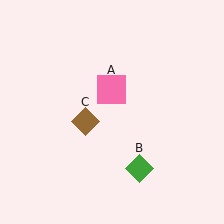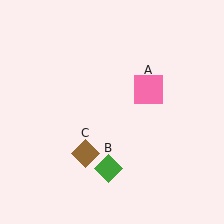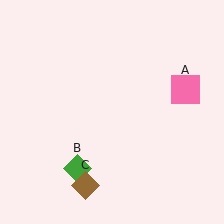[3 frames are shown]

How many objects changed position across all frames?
3 objects changed position: pink square (object A), green diamond (object B), brown diamond (object C).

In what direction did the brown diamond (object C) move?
The brown diamond (object C) moved down.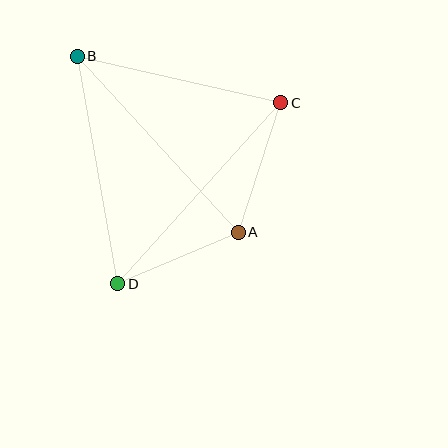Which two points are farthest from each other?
Points C and D are farthest from each other.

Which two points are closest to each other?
Points A and D are closest to each other.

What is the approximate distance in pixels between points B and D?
The distance between B and D is approximately 231 pixels.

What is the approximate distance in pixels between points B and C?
The distance between B and C is approximately 209 pixels.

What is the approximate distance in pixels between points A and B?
The distance between A and B is approximately 239 pixels.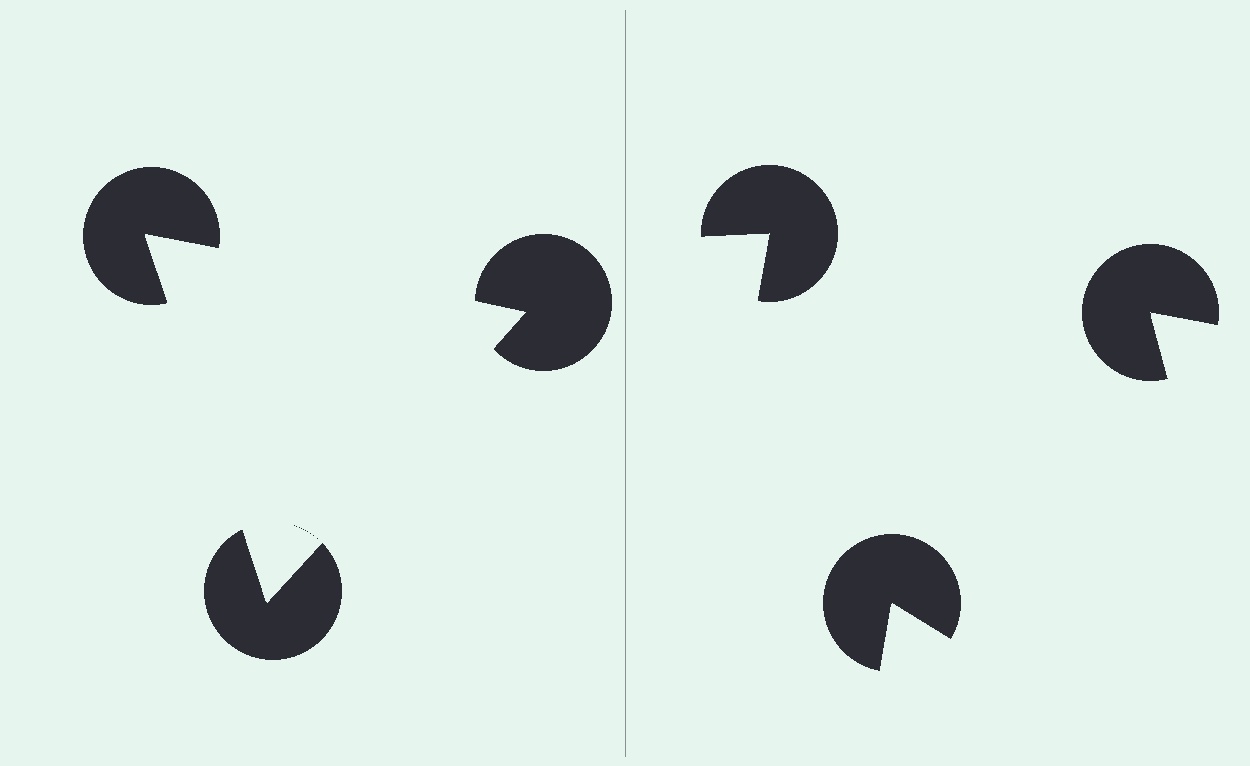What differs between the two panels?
The pac-man discs are positioned identically on both sides; only the wedge orientations differ. On the left they align to a triangle; on the right they are misaligned.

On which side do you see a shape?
An illusory triangle appears on the left side. On the right side the wedge cuts are rotated, so no coherent shape forms.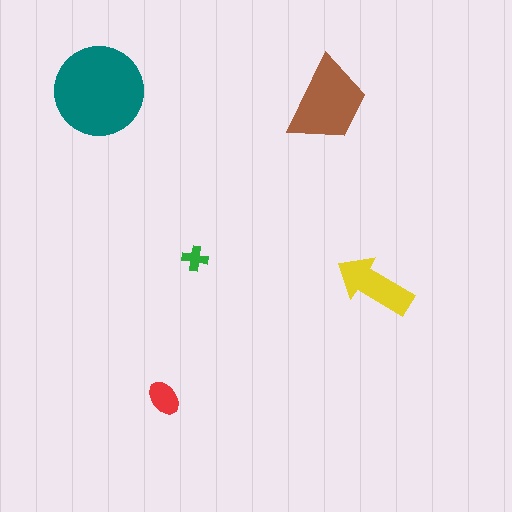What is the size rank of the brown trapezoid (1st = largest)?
2nd.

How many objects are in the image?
There are 5 objects in the image.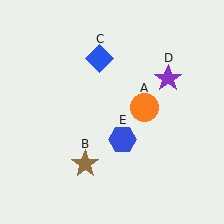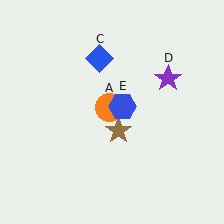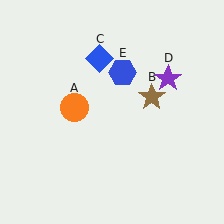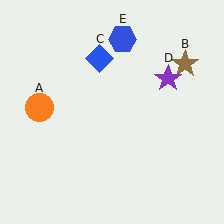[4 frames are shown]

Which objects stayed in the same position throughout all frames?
Blue diamond (object C) and purple star (object D) remained stationary.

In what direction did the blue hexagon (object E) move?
The blue hexagon (object E) moved up.